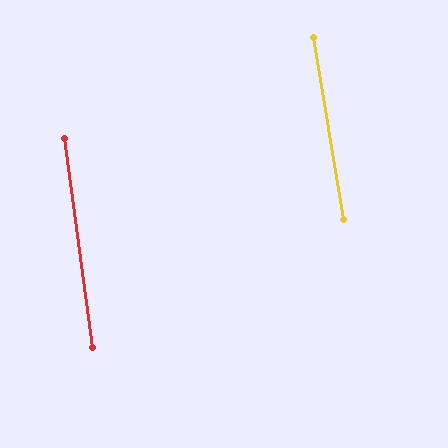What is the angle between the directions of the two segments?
Approximately 2 degrees.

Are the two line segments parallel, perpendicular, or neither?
Parallel — their directions differ by only 1.7°.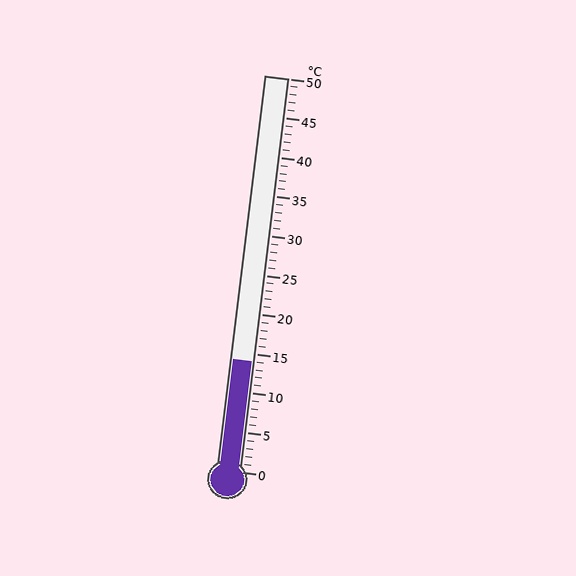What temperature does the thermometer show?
The thermometer shows approximately 14°C.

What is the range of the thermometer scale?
The thermometer scale ranges from 0°C to 50°C.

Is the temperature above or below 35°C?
The temperature is below 35°C.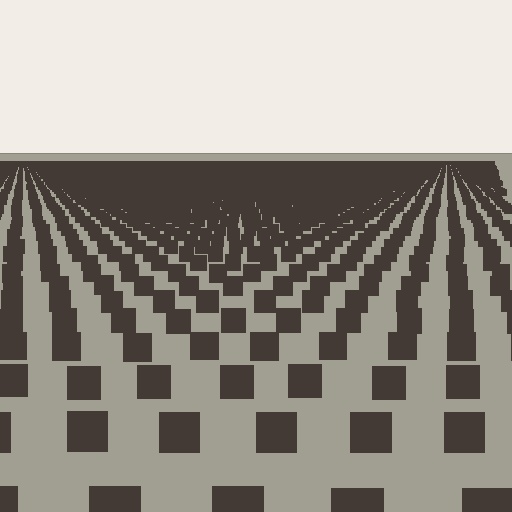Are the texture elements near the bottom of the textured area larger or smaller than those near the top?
Larger. Near the bottom, elements are closer to the viewer and appear at a bigger on-screen size.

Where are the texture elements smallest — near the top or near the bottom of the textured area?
Near the top.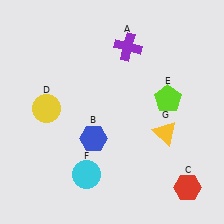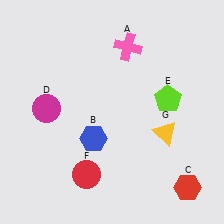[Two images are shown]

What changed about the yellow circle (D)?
In Image 1, D is yellow. In Image 2, it changed to magenta.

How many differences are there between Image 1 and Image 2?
There are 3 differences between the two images.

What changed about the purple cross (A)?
In Image 1, A is purple. In Image 2, it changed to pink.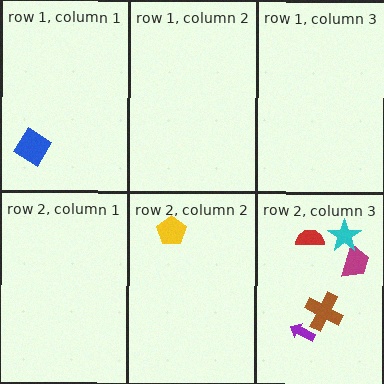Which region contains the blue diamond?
The row 1, column 1 region.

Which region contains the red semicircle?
The row 2, column 3 region.